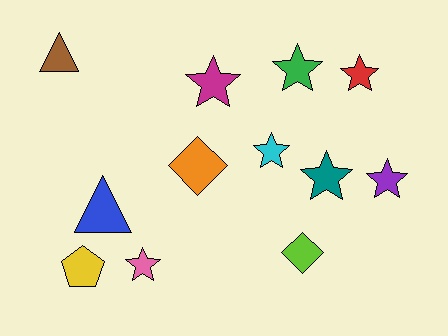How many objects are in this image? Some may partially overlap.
There are 12 objects.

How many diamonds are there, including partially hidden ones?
There are 2 diamonds.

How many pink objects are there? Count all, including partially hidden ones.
There is 1 pink object.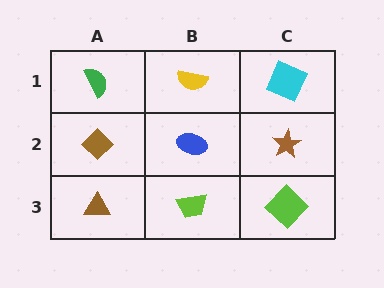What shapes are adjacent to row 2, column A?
A green semicircle (row 1, column A), a brown triangle (row 3, column A), a blue ellipse (row 2, column B).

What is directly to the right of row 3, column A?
A lime trapezoid.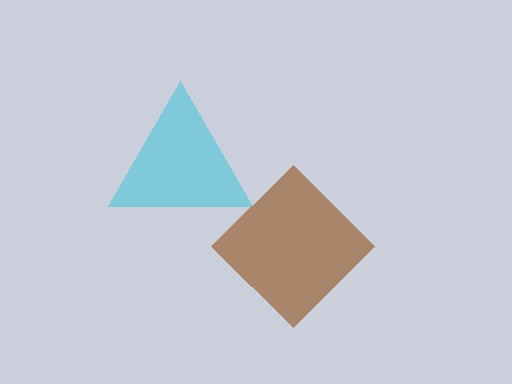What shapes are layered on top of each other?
The layered shapes are: a cyan triangle, a brown diamond.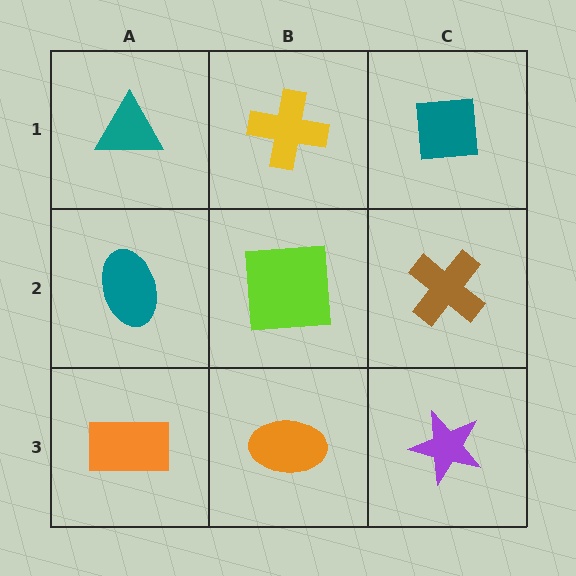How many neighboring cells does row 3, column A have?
2.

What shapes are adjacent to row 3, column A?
A teal ellipse (row 2, column A), an orange ellipse (row 3, column B).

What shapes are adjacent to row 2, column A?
A teal triangle (row 1, column A), an orange rectangle (row 3, column A), a lime square (row 2, column B).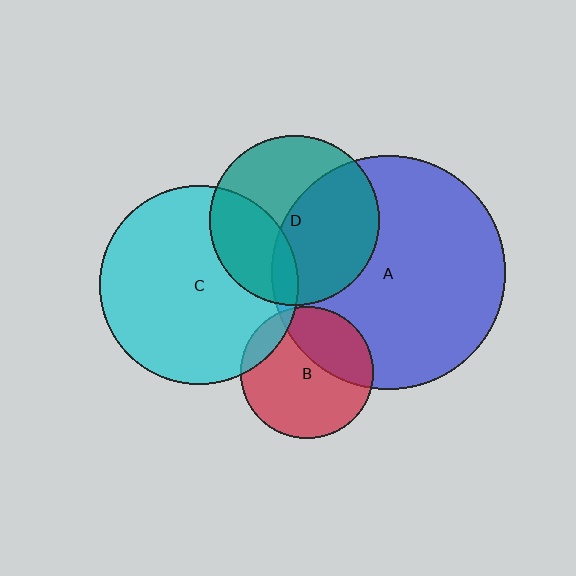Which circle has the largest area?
Circle A (blue).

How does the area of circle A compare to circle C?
Approximately 1.4 times.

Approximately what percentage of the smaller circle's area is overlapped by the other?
Approximately 50%.